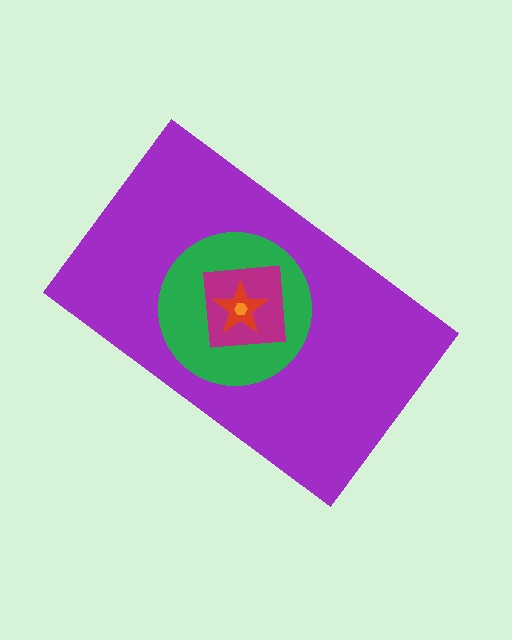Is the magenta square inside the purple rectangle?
Yes.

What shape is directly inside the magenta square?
The red star.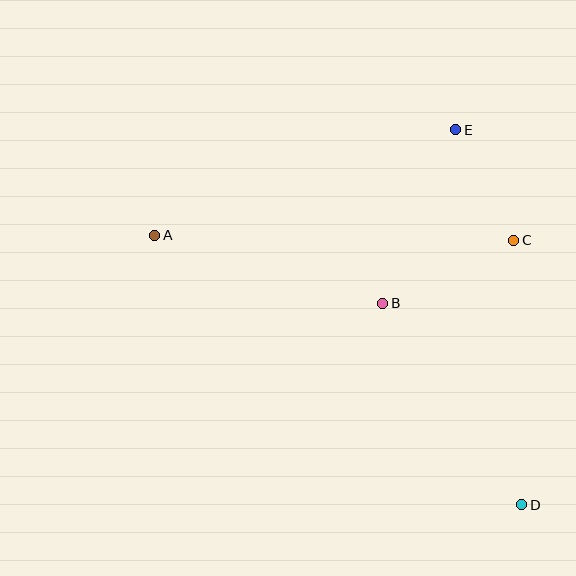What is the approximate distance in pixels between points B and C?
The distance between B and C is approximately 145 pixels.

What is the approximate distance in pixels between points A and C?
The distance between A and C is approximately 359 pixels.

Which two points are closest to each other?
Points C and E are closest to each other.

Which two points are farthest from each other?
Points A and D are farthest from each other.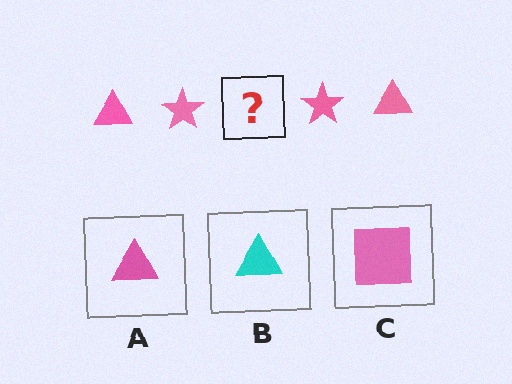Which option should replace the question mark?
Option A.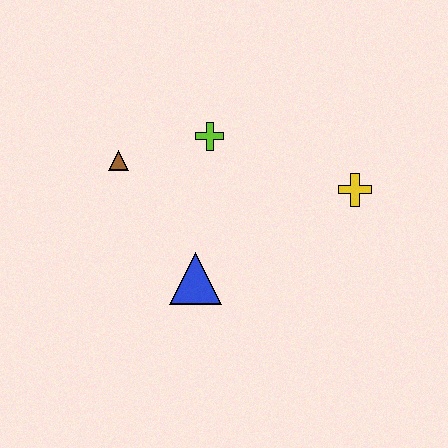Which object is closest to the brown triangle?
The lime cross is closest to the brown triangle.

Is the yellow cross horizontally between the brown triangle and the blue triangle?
No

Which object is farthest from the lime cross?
The yellow cross is farthest from the lime cross.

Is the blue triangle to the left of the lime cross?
Yes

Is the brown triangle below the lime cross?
Yes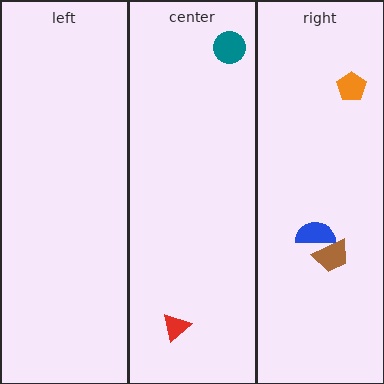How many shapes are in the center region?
2.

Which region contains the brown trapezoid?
The right region.